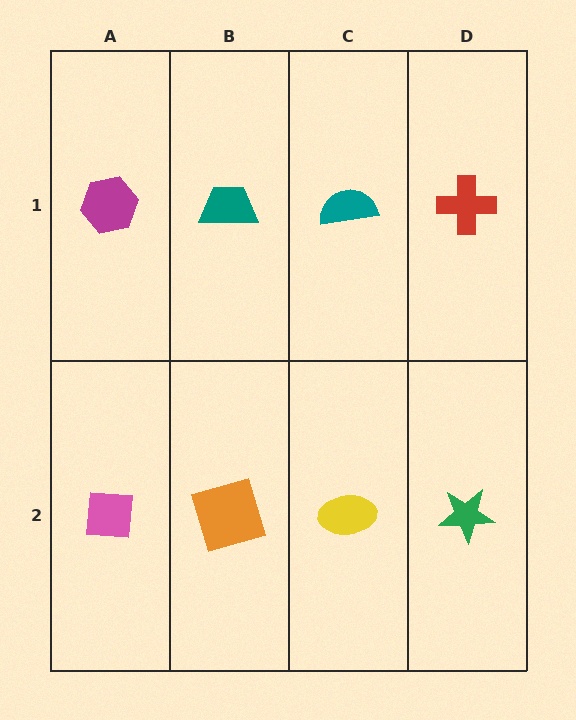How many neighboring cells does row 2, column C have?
3.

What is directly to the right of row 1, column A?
A teal trapezoid.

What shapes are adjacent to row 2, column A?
A magenta hexagon (row 1, column A), an orange square (row 2, column B).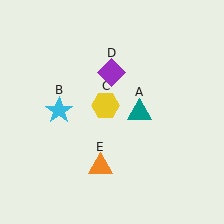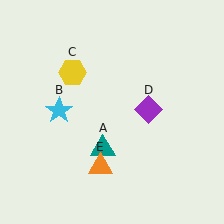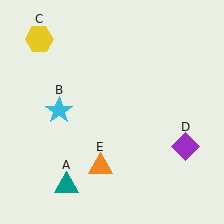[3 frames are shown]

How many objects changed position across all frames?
3 objects changed position: teal triangle (object A), yellow hexagon (object C), purple diamond (object D).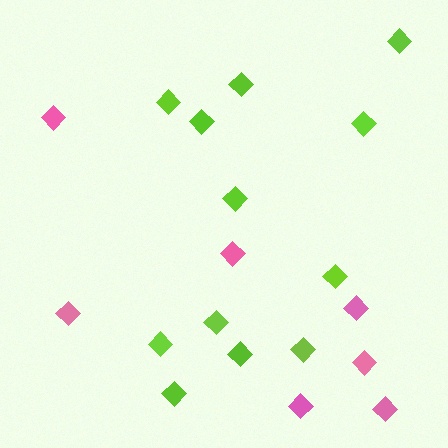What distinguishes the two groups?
There are 2 groups: one group of pink diamonds (7) and one group of lime diamonds (12).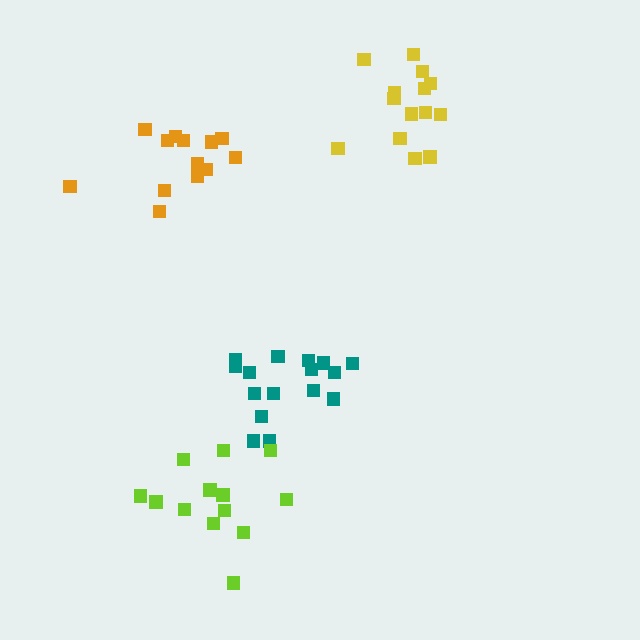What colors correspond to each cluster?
The clusters are colored: orange, teal, lime, yellow.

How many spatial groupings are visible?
There are 4 spatial groupings.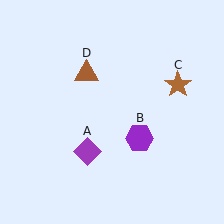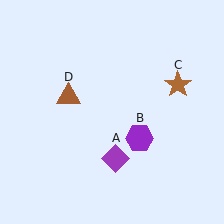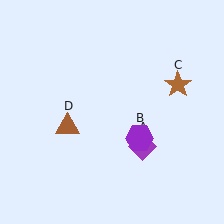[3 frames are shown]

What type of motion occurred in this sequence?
The purple diamond (object A), brown triangle (object D) rotated counterclockwise around the center of the scene.